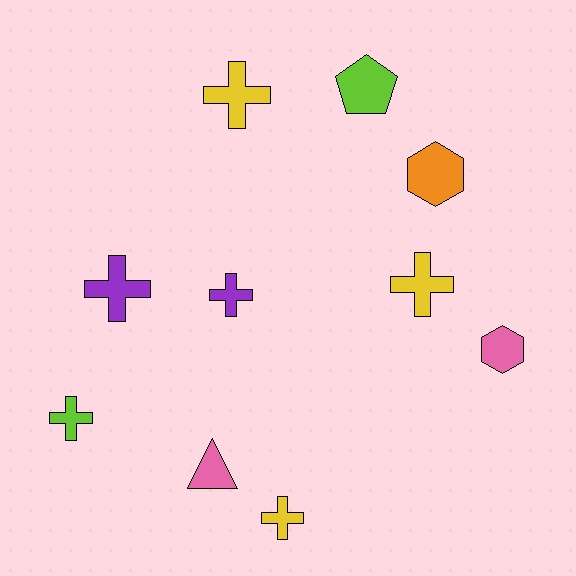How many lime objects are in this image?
There are 2 lime objects.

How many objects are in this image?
There are 10 objects.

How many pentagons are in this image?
There is 1 pentagon.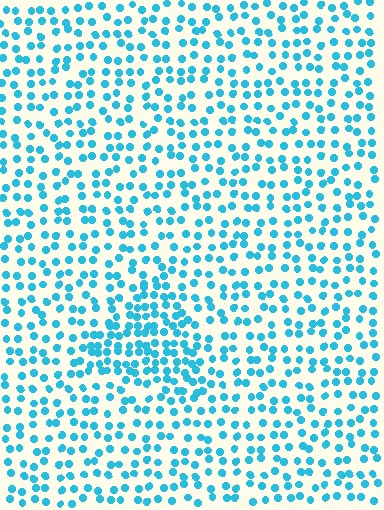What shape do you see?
I see a triangle.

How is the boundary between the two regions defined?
The boundary is defined by a change in element density (approximately 1.8x ratio). All elements are the same color, size, and shape.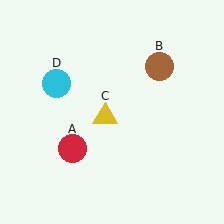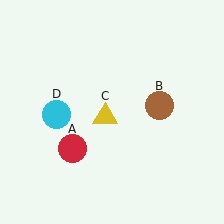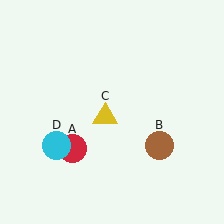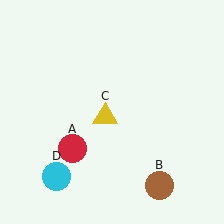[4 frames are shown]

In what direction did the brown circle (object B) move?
The brown circle (object B) moved down.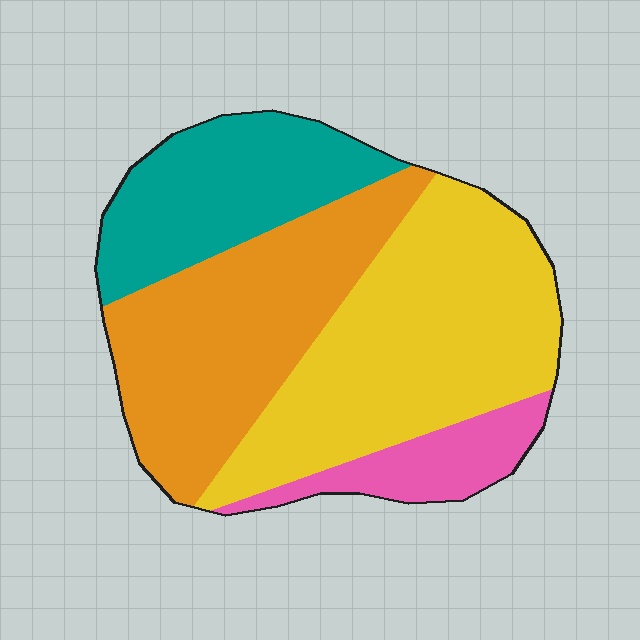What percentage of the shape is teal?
Teal covers about 20% of the shape.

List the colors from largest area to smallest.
From largest to smallest: yellow, orange, teal, pink.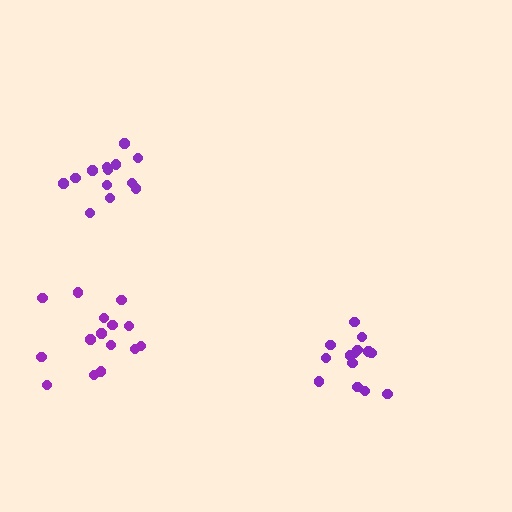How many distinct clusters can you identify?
There are 3 distinct clusters.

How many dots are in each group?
Group 1: 15 dots, Group 2: 13 dots, Group 3: 14 dots (42 total).